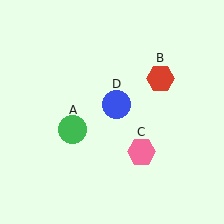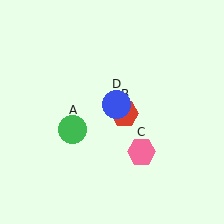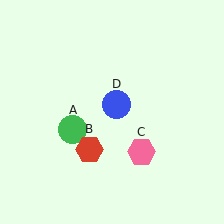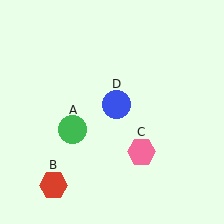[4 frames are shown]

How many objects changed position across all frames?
1 object changed position: red hexagon (object B).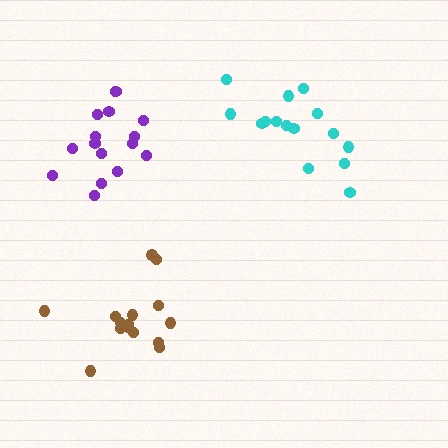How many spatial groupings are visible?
There are 3 spatial groupings.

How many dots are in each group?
Group 1: 16 dots, Group 2: 15 dots, Group 3: 15 dots (46 total).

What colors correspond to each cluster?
The clusters are colored: purple, cyan, brown.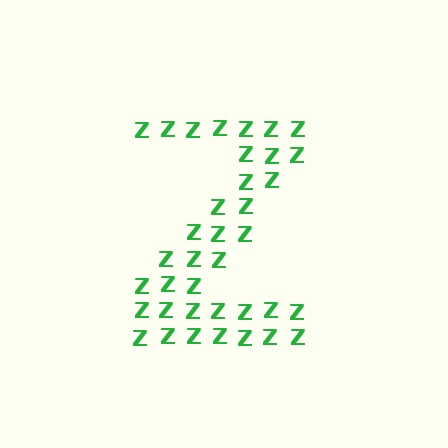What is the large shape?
The large shape is the letter Z.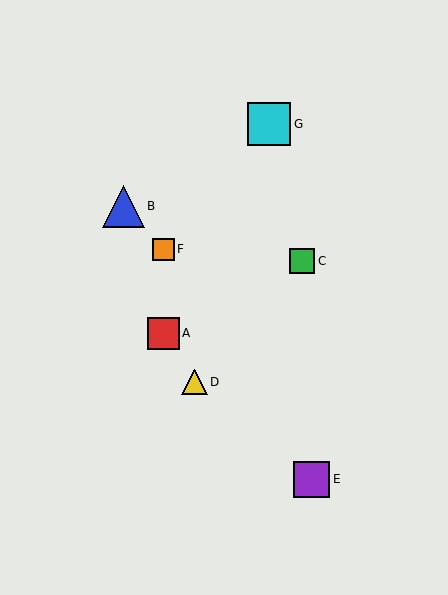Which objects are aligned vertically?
Objects A, F are aligned vertically.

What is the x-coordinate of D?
Object D is at x≈194.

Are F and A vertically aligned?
Yes, both are at x≈163.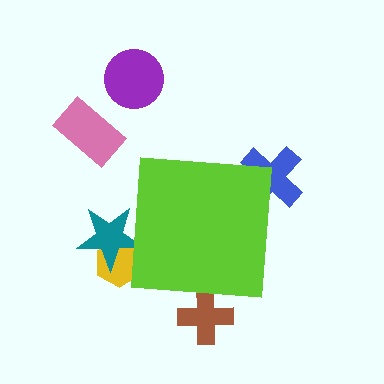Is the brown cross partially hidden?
Yes, the brown cross is partially hidden behind the lime square.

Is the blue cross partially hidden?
Yes, the blue cross is partially hidden behind the lime square.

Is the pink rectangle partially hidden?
No, the pink rectangle is fully visible.